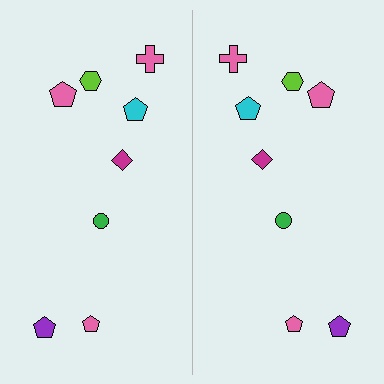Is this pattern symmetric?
Yes, this pattern has bilateral (reflection) symmetry.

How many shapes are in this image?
There are 16 shapes in this image.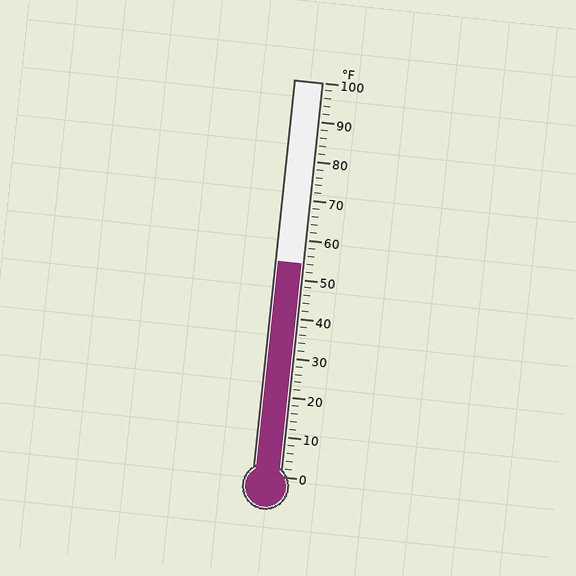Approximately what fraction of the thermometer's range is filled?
The thermometer is filled to approximately 55% of its range.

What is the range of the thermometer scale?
The thermometer scale ranges from 0°F to 100°F.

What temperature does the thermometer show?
The thermometer shows approximately 54°F.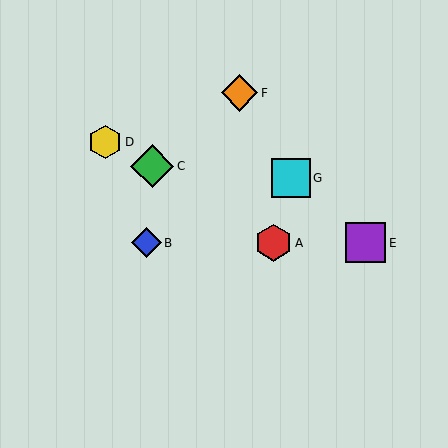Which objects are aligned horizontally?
Objects A, B, E are aligned horizontally.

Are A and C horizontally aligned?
No, A is at y≈243 and C is at y≈166.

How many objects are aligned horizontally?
3 objects (A, B, E) are aligned horizontally.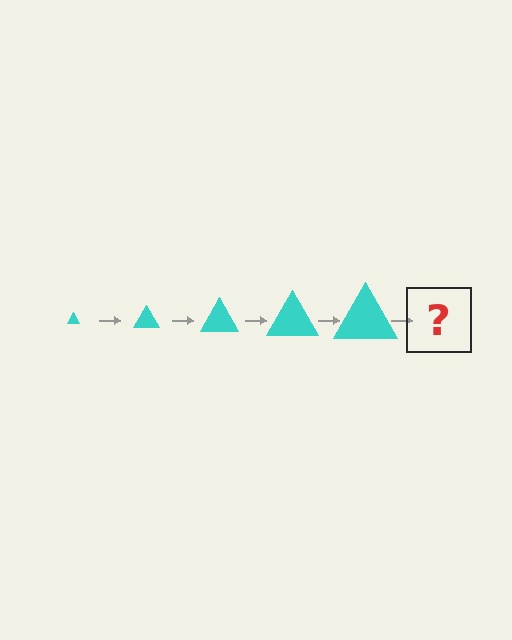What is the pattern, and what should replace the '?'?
The pattern is that the triangle gets progressively larger each step. The '?' should be a cyan triangle, larger than the previous one.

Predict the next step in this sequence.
The next step is a cyan triangle, larger than the previous one.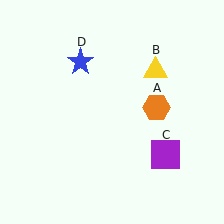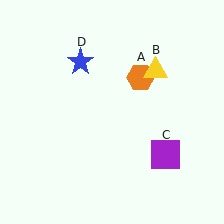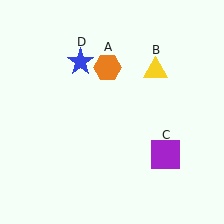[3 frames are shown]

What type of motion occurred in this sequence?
The orange hexagon (object A) rotated counterclockwise around the center of the scene.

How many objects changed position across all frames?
1 object changed position: orange hexagon (object A).